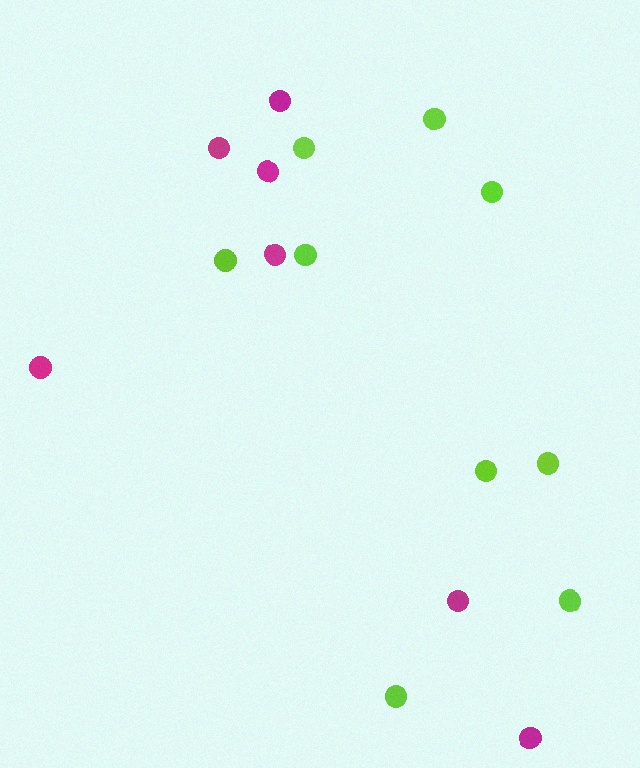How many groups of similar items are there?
There are 2 groups: one group of magenta circles (7) and one group of lime circles (9).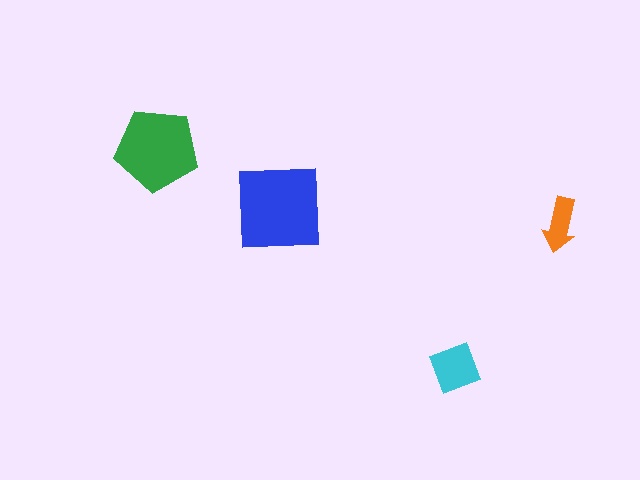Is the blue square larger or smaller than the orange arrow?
Larger.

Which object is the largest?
The blue square.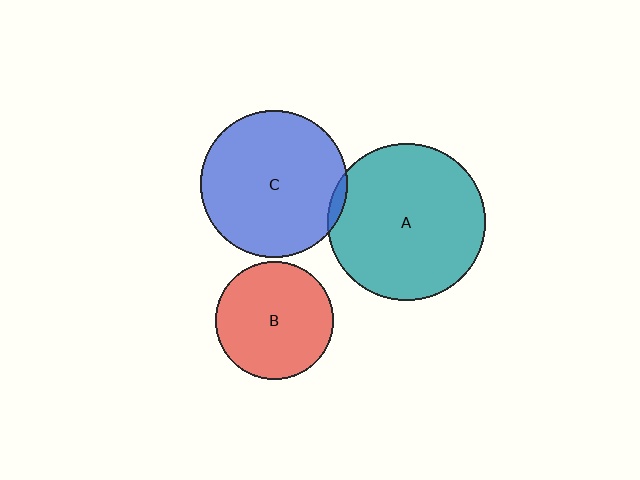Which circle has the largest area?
Circle A (teal).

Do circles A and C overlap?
Yes.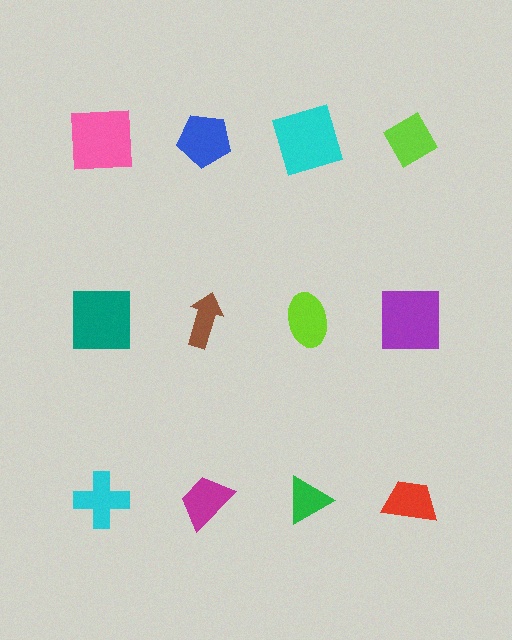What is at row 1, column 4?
A lime diamond.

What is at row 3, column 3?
A green triangle.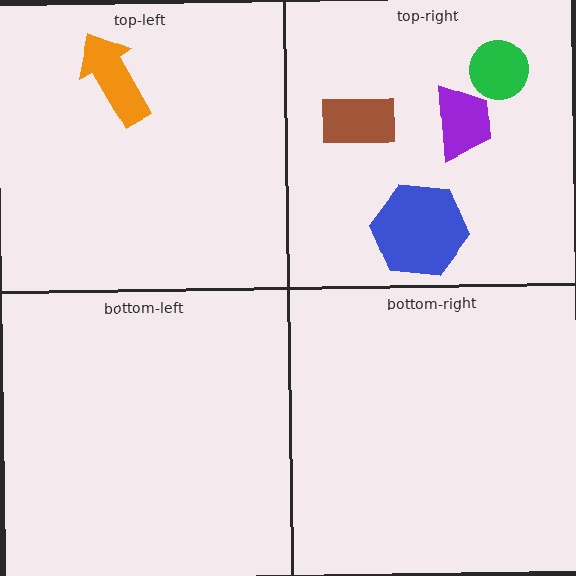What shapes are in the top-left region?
The orange arrow.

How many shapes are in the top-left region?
1.